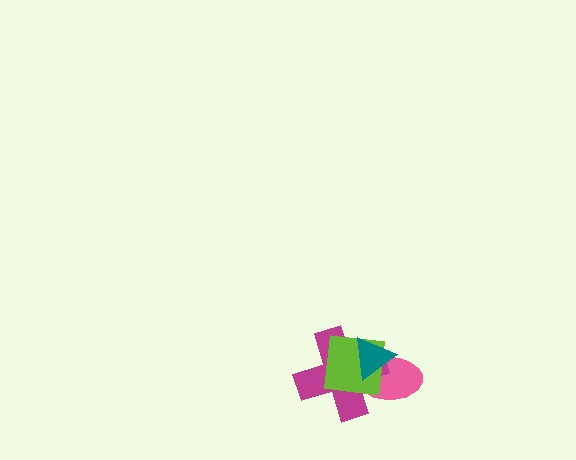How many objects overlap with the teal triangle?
3 objects overlap with the teal triangle.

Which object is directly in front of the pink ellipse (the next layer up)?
The magenta cross is directly in front of the pink ellipse.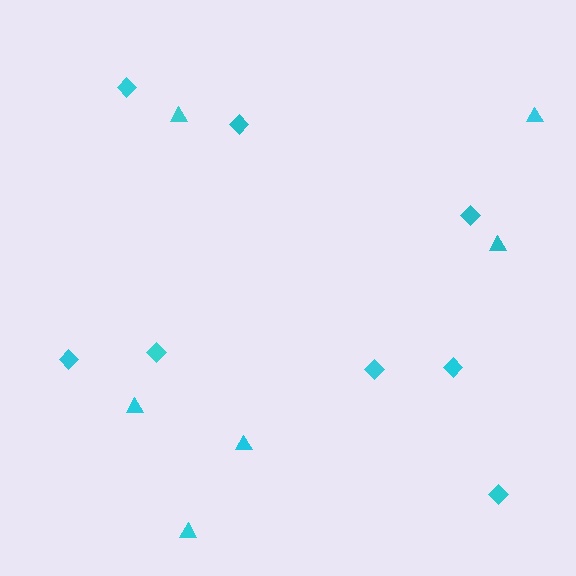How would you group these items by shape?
There are 2 groups: one group of triangles (6) and one group of diamonds (8).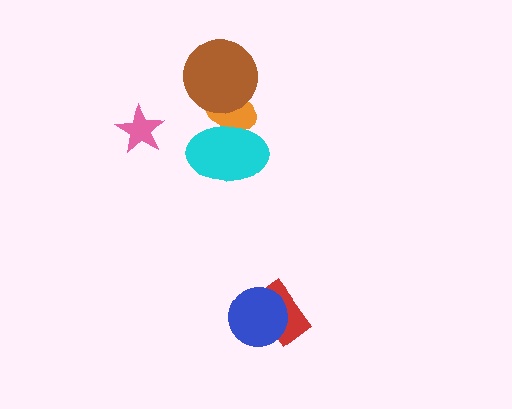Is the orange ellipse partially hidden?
Yes, it is partially covered by another shape.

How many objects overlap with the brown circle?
1 object overlaps with the brown circle.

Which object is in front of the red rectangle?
The blue circle is in front of the red rectangle.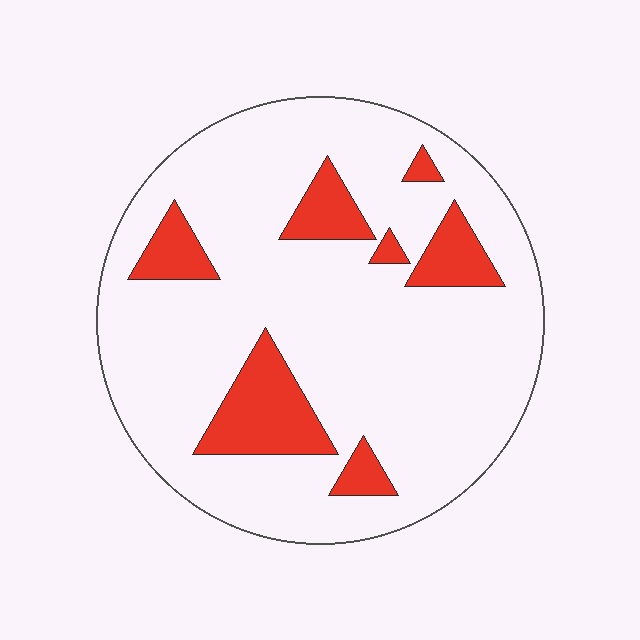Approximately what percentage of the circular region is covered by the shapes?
Approximately 15%.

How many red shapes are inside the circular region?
7.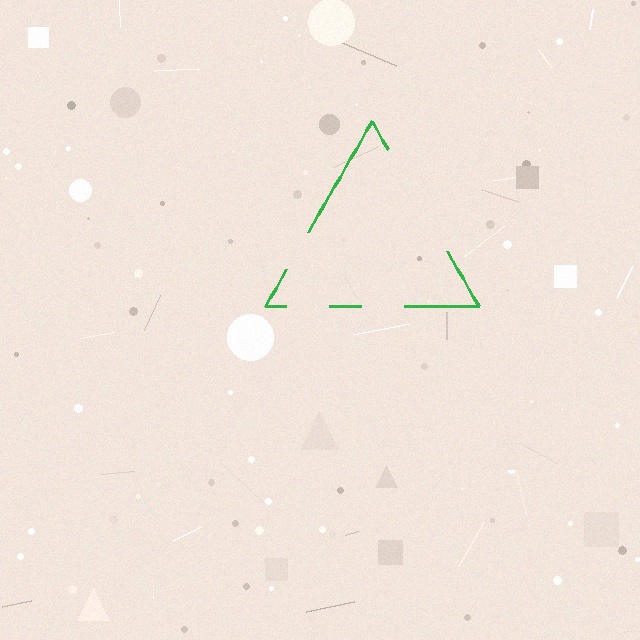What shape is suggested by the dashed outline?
The dashed outline suggests a triangle.